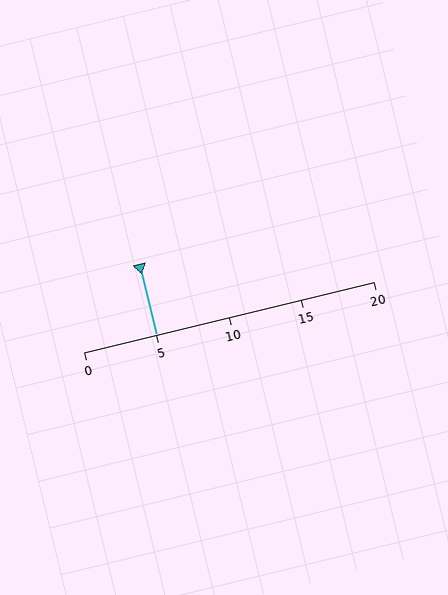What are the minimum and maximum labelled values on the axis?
The axis runs from 0 to 20.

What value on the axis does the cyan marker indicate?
The marker indicates approximately 5.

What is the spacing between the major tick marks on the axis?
The major ticks are spaced 5 apart.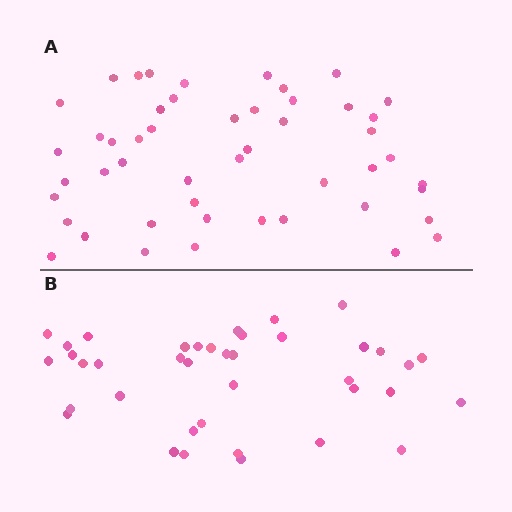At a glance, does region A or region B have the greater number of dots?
Region A (the top region) has more dots.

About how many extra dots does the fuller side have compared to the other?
Region A has roughly 10 or so more dots than region B.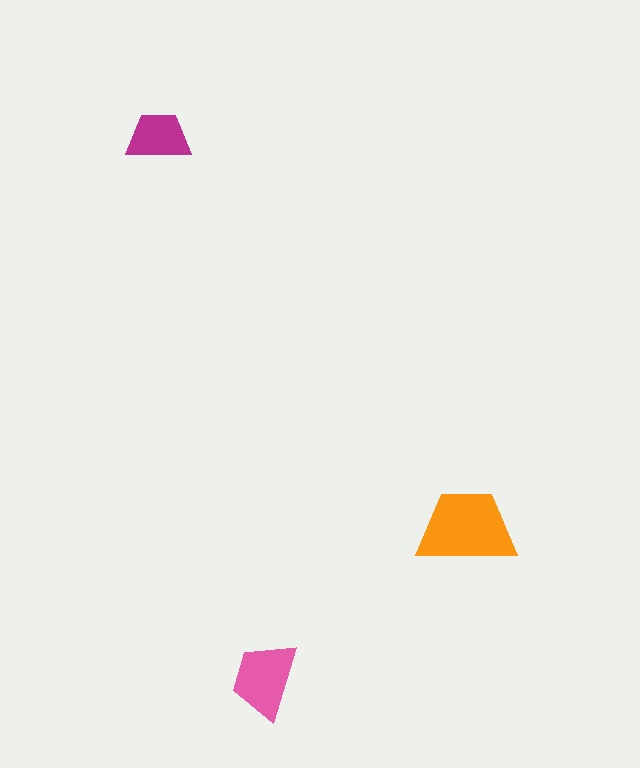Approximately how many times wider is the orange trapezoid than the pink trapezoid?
About 1.5 times wider.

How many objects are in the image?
There are 3 objects in the image.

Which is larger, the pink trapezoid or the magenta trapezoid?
The pink one.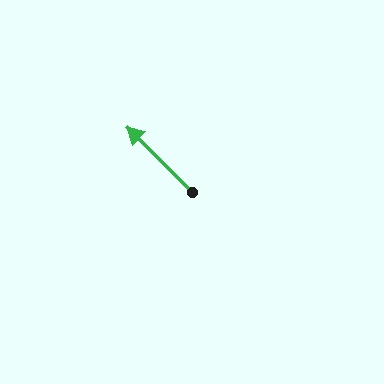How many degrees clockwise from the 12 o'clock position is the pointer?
Approximately 315 degrees.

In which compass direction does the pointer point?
Northwest.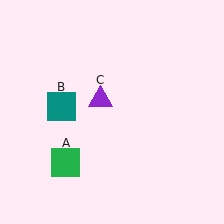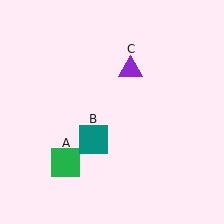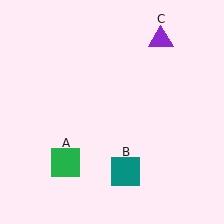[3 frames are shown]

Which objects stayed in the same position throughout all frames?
Green square (object A) remained stationary.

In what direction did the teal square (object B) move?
The teal square (object B) moved down and to the right.